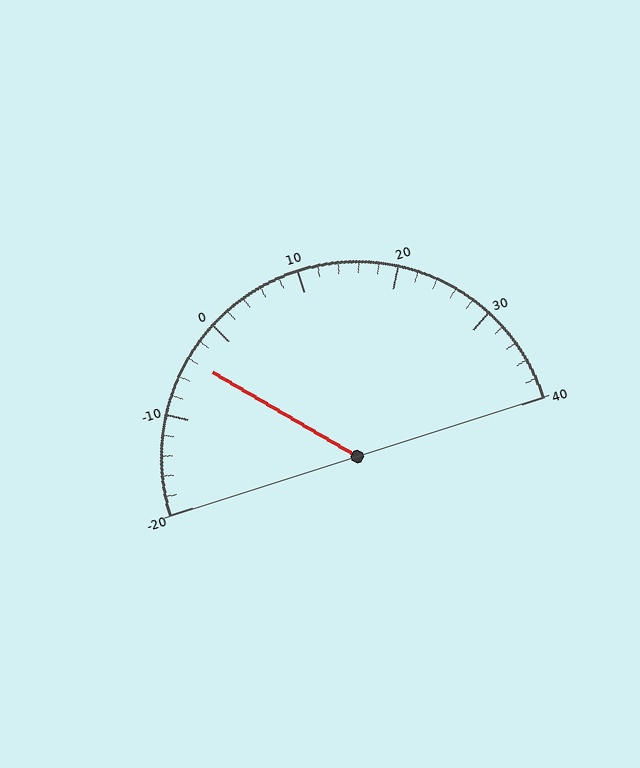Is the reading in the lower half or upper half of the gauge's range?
The reading is in the lower half of the range (-20 to 40).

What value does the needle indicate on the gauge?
The needle indicates approximately -4.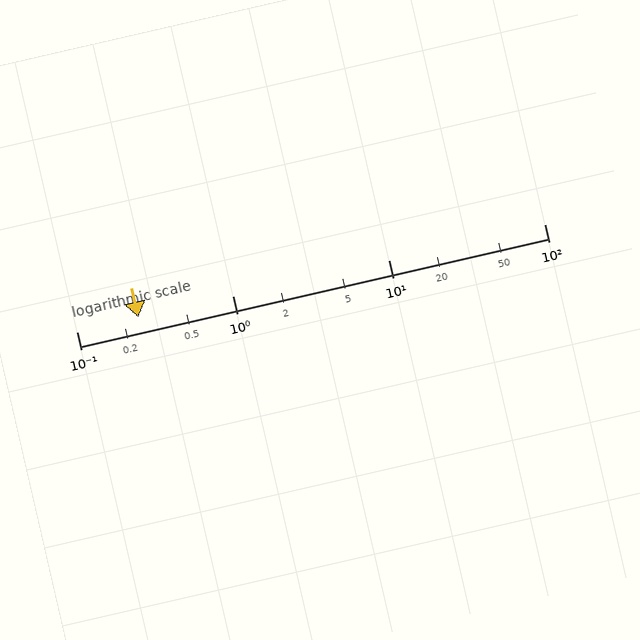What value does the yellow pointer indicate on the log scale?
The pointer indicates approximately 0.25.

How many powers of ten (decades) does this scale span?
The scale spans 3 decades, from 0.1 to 100.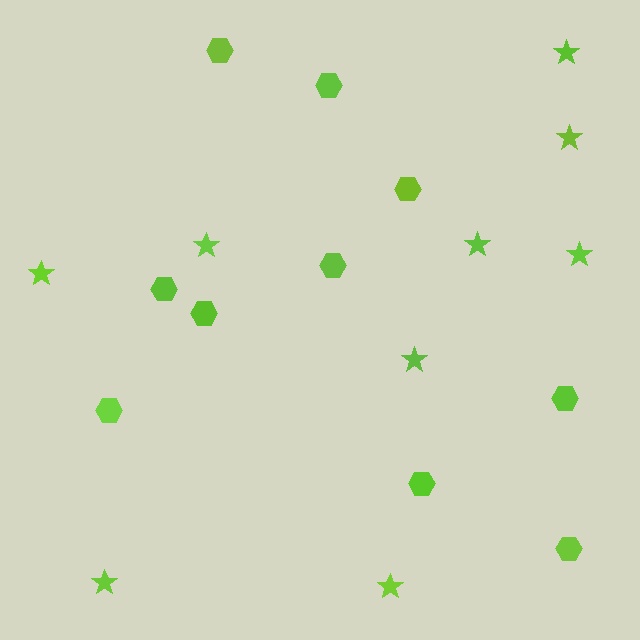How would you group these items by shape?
There are 2 groups: one group of stars (9) and one group of hexagons (10).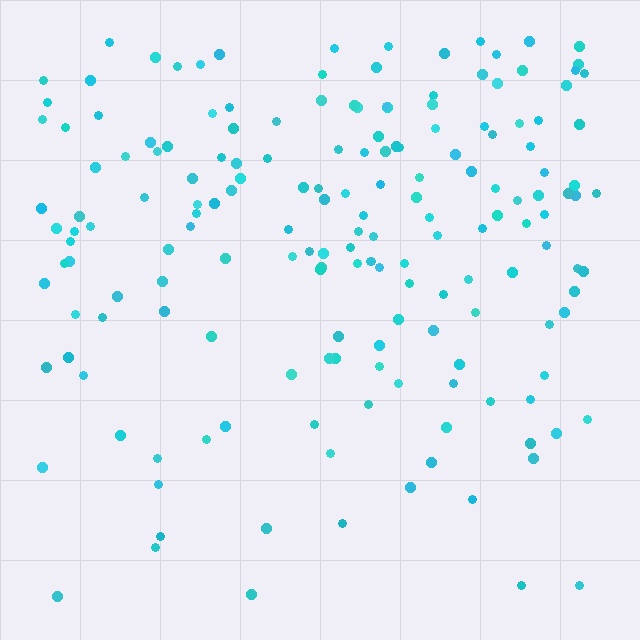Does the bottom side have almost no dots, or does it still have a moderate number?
Still a moderate number, just noticeably fewer than the top.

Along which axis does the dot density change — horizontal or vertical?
Vertical.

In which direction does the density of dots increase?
From bottom to top, with the top side densest.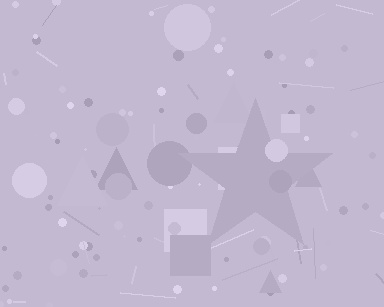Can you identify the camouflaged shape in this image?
The camouflaged shape is a star.